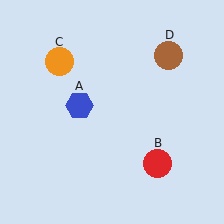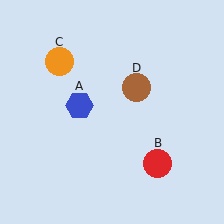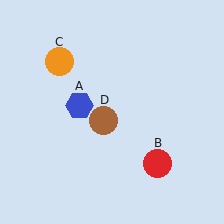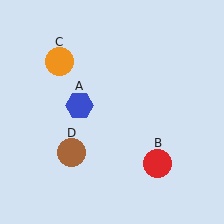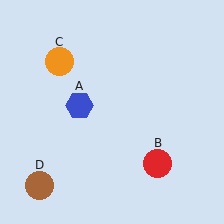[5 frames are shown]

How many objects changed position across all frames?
1 object changed position: brown circle (object D).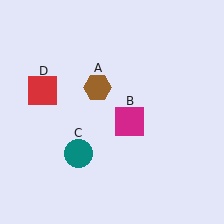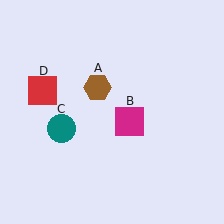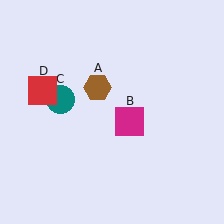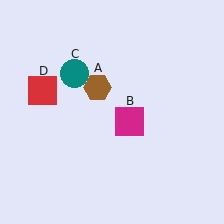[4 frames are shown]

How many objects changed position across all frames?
1 object changed position: teal circle (object C).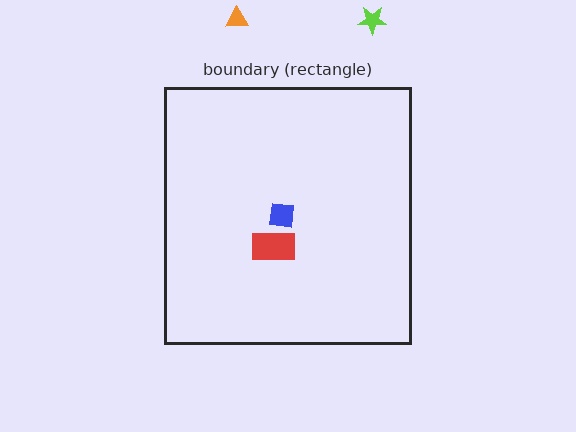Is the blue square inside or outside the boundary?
Inside.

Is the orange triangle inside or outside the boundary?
Outside.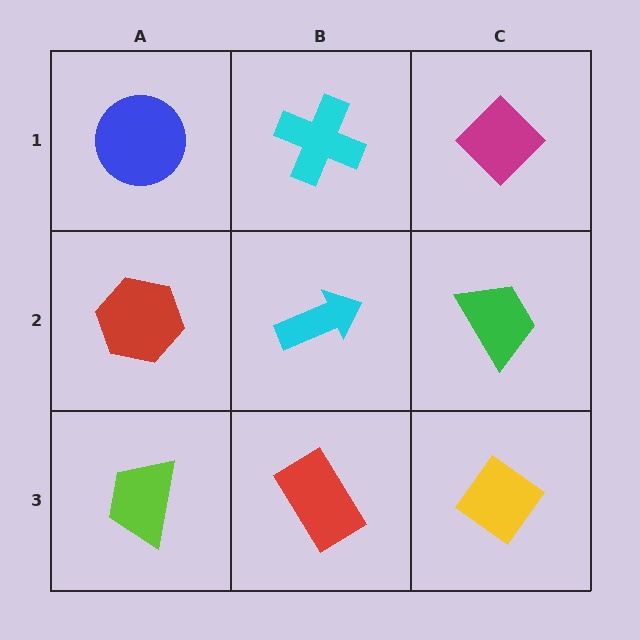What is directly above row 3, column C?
A green trapezoid.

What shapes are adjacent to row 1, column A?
A red hexagon (row 2, column A), a cyan cross (row 1, column B).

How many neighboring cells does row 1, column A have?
2.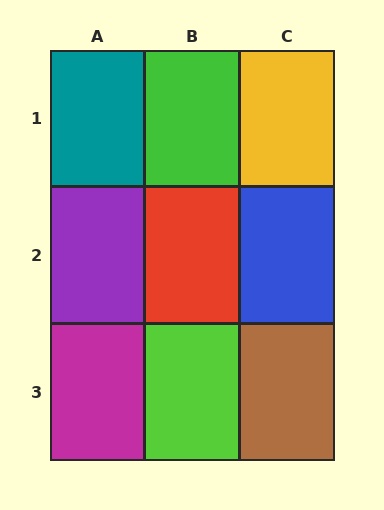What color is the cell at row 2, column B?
Red.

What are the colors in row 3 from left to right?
Magenta, lime, brown.